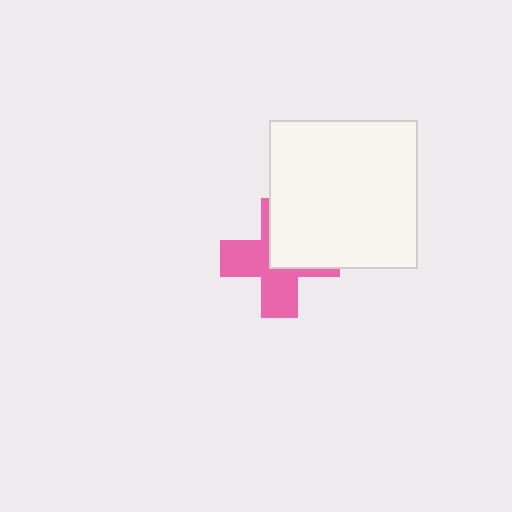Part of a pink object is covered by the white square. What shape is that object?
It is a cross.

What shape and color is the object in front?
The object in front is a white square.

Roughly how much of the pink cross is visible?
About half of it is visible (roughly 56%).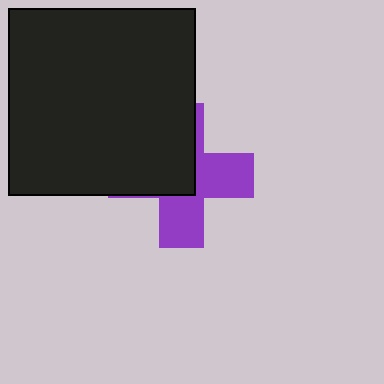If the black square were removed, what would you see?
You would see the complete purple cross.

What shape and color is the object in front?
The object in front is a black square.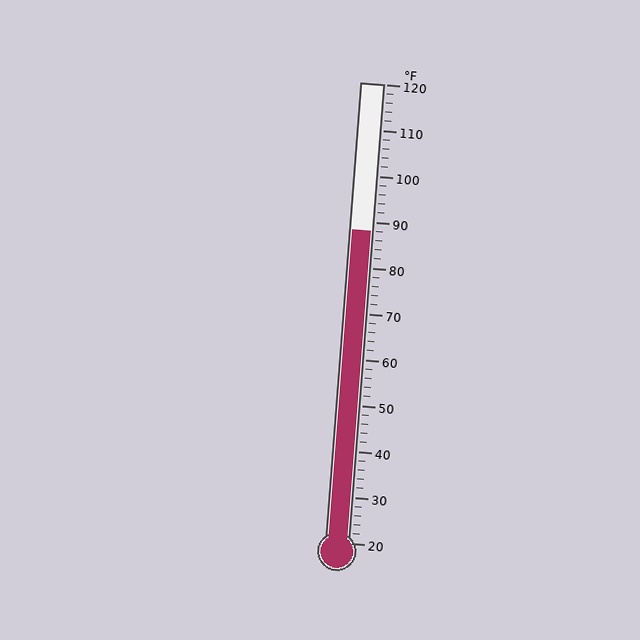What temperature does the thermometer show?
The thermometer shows approximately 88°F.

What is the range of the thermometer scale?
The thermometer scale ranges from 20°F to 120°F.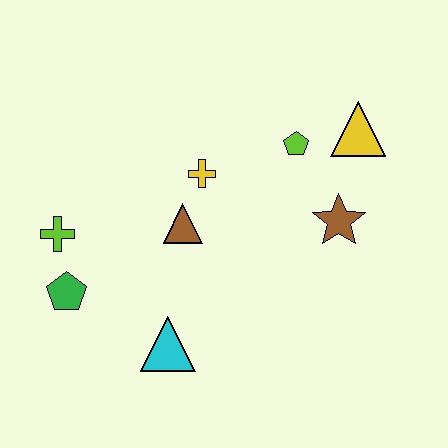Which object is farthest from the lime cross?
The yellow triangle is farthest from the lime cross.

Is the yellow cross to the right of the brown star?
No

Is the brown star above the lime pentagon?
No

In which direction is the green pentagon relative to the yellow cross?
The green pentagon is to the left of the yellow cross.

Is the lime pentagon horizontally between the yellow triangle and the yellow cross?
Yes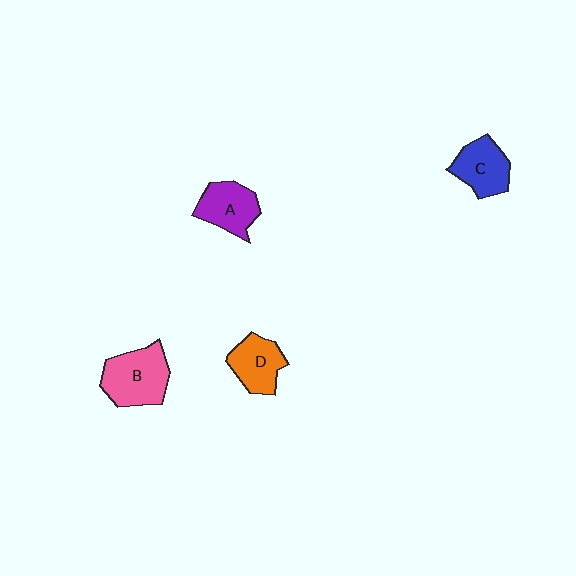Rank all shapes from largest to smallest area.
From largest to smallest: B (pink), A (purple), C (blue), D (orange).